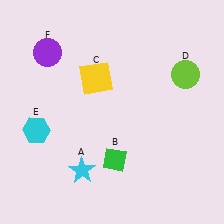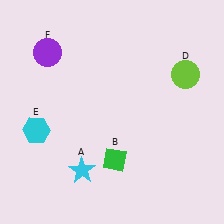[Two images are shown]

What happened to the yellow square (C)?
The yellow square (C) was removed in Image 2. It was in the top-left area of Image 1.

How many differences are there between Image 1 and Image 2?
There is 1 difference between the two images.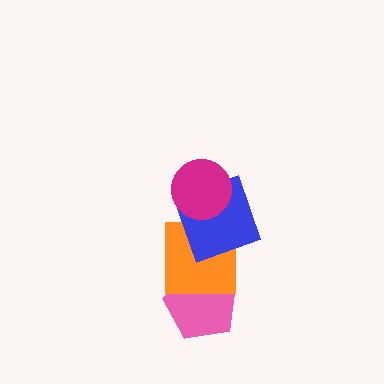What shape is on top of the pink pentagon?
The orange square is on top of the pink pentagon.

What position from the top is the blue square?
The blue square is 2nd from the top.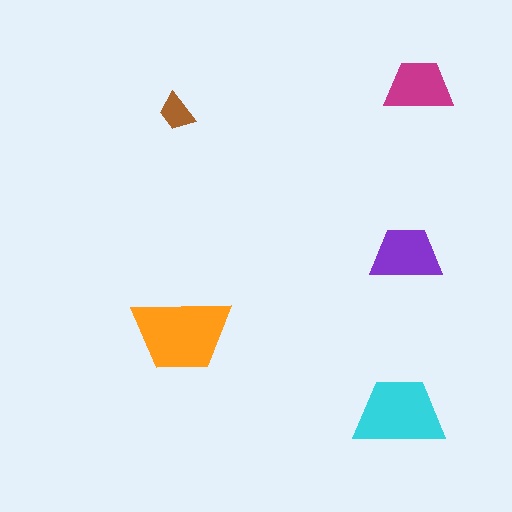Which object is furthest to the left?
The brown trapezoid is leftmost.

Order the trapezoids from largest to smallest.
the orange one, the cyan one, the purple one, the magenta one, the brown one.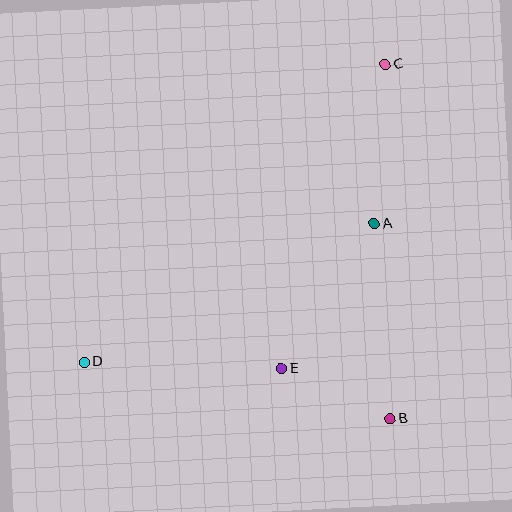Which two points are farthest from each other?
Points C and D are farthest from each other.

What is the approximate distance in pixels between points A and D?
The distance between A and D is approximately 321 pixels.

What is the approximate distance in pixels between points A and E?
The distance between A and E is approximately 172 pixels.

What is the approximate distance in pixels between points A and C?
The distance between A and C is approximately 159 pixels.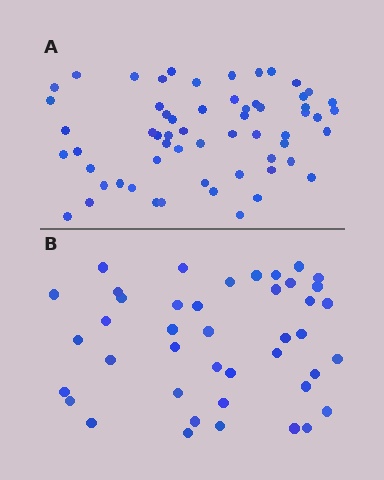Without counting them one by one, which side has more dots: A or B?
Region A (the top region) has more dots.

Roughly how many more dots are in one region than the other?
Region A has approximately 20 more dots than region B.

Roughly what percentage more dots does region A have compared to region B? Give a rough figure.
About 45% more.